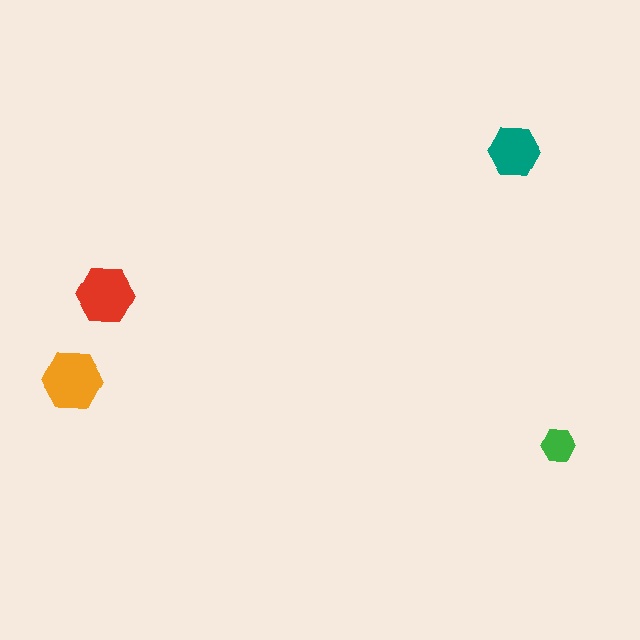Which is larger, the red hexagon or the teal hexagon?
The red one.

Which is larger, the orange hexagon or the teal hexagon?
The orange one.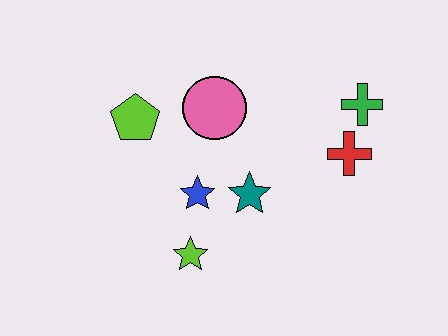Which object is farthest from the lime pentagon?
The green cross is farthest from the lime pentagon.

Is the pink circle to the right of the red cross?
No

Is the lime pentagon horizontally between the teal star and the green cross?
No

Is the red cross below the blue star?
No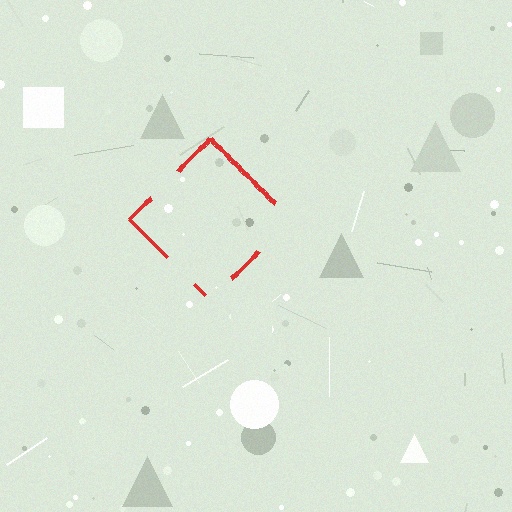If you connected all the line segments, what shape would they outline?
They would outline a diamond.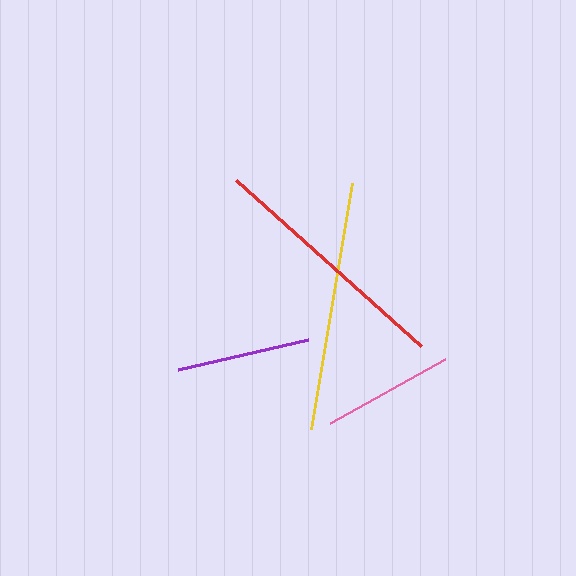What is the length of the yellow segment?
The yellow segment is approximately 249 pixels long.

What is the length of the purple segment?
The purple segment is approximately 133 pixels long.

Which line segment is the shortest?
The pink line is the shortest at approximately 132 pixels.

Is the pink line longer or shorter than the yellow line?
The yellow line is longer than the pink line.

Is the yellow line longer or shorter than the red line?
The yellow line is longer than the red line.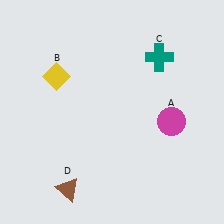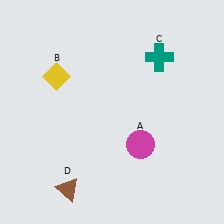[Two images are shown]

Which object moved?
The magenta circle (A) moved left.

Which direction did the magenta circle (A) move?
The magenta circle (A) moved left.